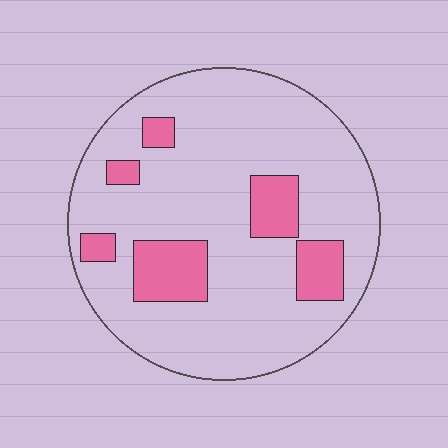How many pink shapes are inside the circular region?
6.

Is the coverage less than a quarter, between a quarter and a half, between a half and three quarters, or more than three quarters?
Less than a quarter.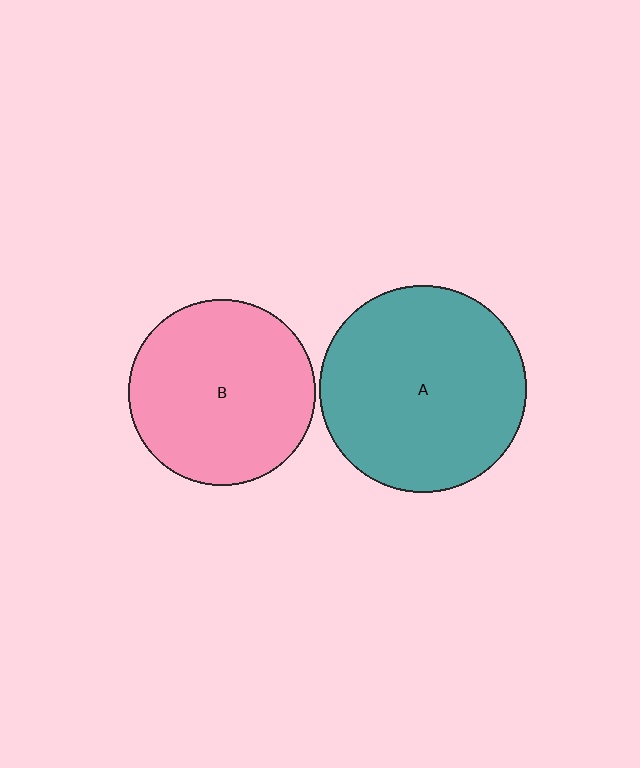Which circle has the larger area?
Circle A (teal).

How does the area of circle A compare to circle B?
Approximately 1.2 times.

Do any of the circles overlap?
No, none of the circles overlap.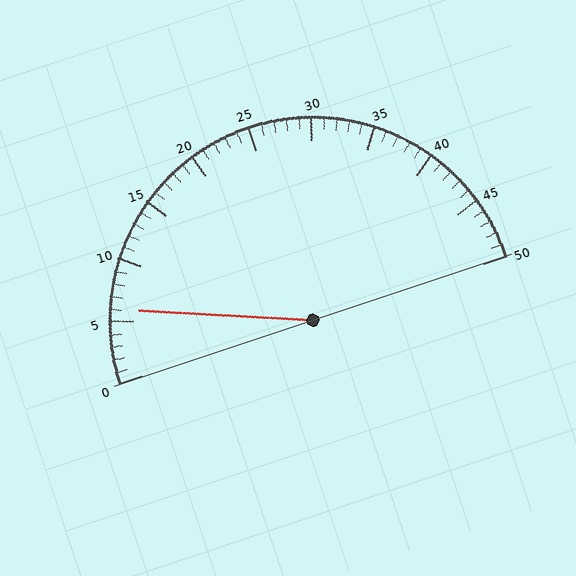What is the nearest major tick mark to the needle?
The nearest major tick mark is 5.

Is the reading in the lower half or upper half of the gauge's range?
The reading is in the lower half of the range (0 to 50).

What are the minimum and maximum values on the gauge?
The gauge ranges from 0 to 50.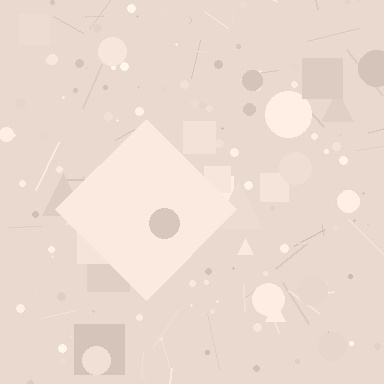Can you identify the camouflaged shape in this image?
The camouflaged shape is a diamond.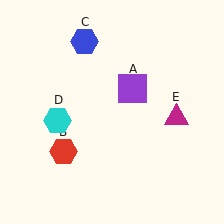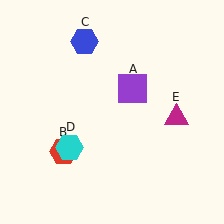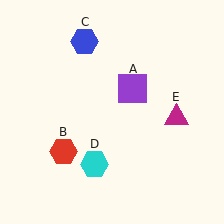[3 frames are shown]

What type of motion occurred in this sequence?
The cyan hexagon (object D) rotated counterclockwise around the center of the scene.